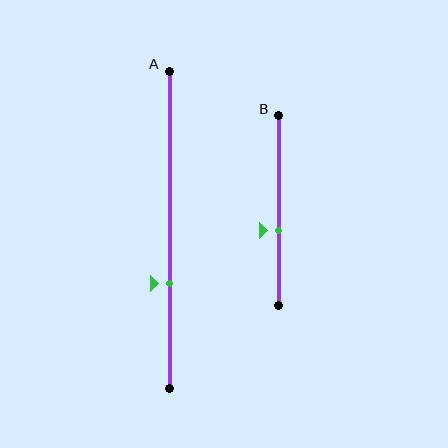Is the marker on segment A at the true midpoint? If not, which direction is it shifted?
No, the marker on segment A is shifted downward by about 17% of the segment length.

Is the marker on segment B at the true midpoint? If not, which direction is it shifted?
No, the marker on segment B is shifted downward by about 10% of the segment length.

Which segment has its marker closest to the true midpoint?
Segment B has its marker closest to the true midpoint.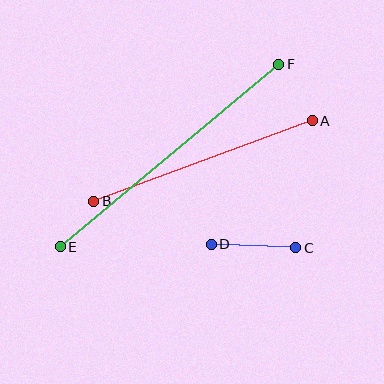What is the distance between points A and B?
The distance is approximately 233 pixels.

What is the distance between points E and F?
The distance is approximately 285 pixels.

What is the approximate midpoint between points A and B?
The midpoint is at approximately (203, 161) pixels.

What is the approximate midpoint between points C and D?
The midpoint is at approximately (254, 246) pixels.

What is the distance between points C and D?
The distance is approximately 85 pixels.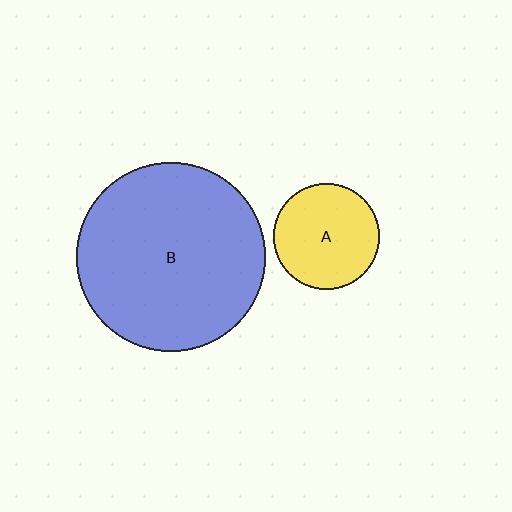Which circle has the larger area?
Circle B (blue).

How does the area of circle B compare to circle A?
Approximately 3.1 times.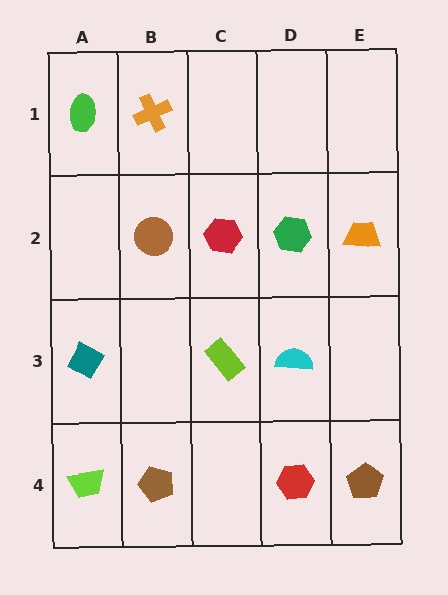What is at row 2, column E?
An orange trapezoid.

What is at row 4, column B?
A brown pentagon.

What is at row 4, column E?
A brown pentagon.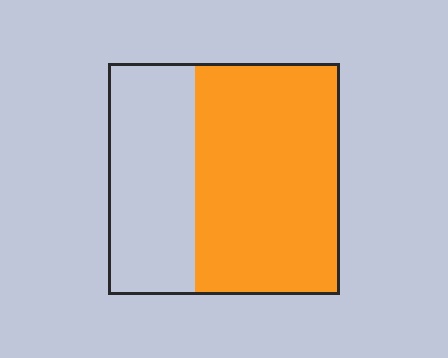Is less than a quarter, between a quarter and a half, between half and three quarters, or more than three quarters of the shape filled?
Between half and three quarters.